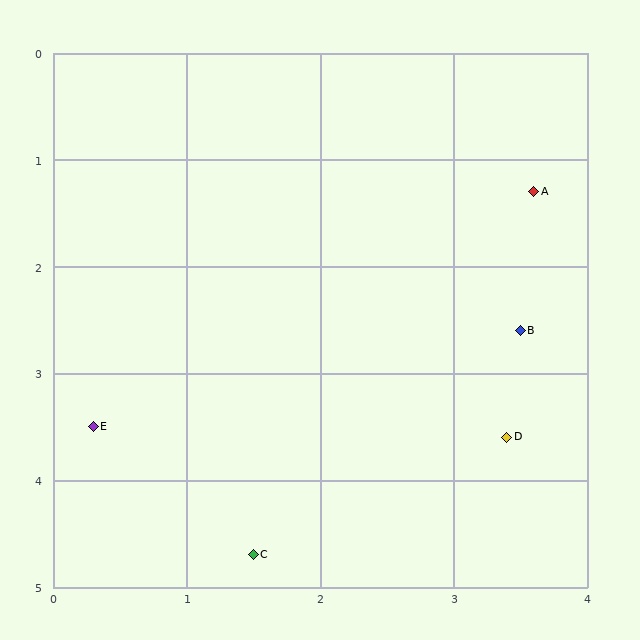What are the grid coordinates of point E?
Point E is at approximately (0.3, 3.5).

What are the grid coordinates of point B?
Point B is at approximately (3.5, 2.6).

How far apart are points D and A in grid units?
Points D and A are about 2.3 grid units apart.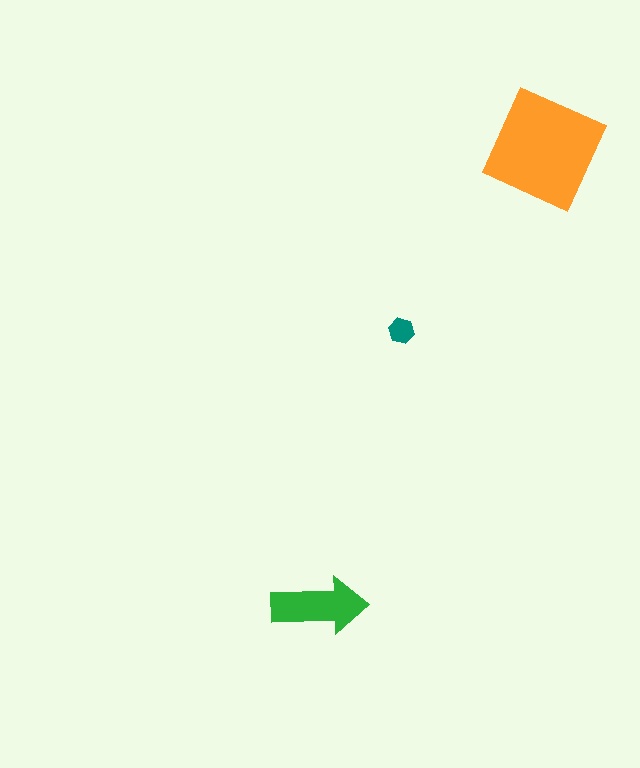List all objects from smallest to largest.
The teal hexagon, the green arrow, the orange square.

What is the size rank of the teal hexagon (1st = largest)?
3rd.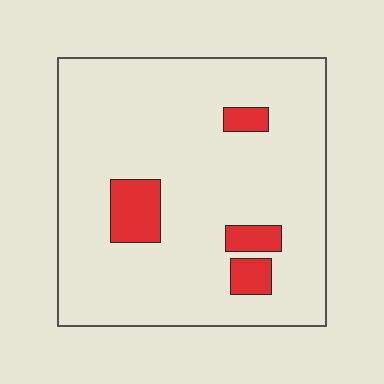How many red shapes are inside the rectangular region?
4.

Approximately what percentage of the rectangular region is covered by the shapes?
Approximately 10%.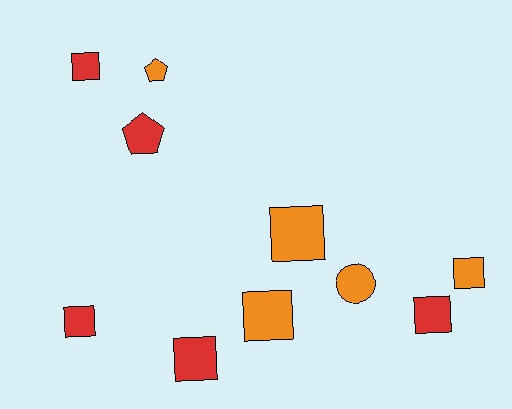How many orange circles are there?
There is 1 orange circle.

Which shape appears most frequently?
Square, with 7 objects.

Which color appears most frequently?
Orange, with 5 objects.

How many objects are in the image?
There are 10 objects.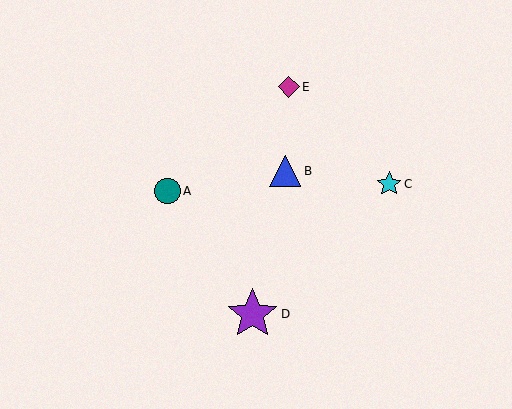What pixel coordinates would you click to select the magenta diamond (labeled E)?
Click at (289, 87) to select the magenta diamond E.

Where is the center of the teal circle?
The center of the teal circle is at (167, 191).